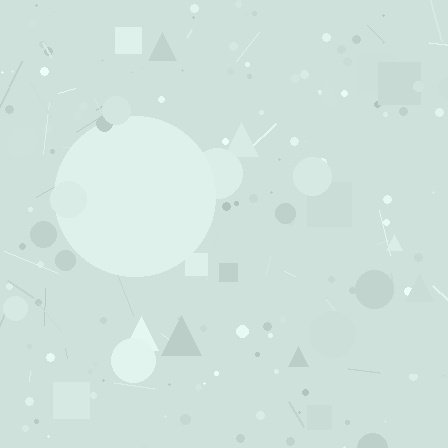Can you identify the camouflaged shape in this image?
The camouflaged shape is a circle.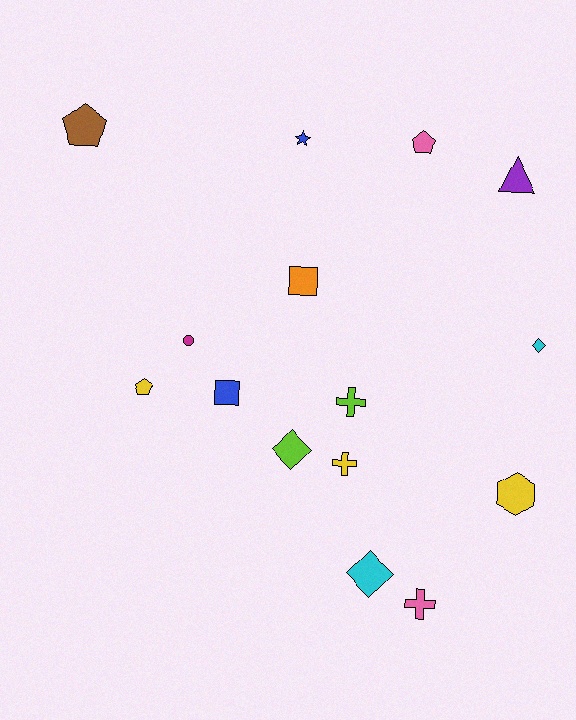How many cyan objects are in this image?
There are 2 cyan objects.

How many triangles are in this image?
There is 1 triangle.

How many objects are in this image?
There are 15 objects.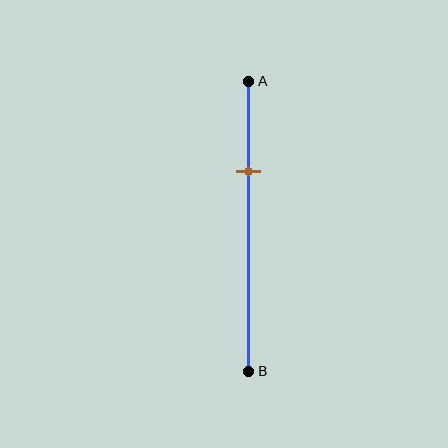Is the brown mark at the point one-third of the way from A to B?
Yes, the mark is approximately at the one-third point.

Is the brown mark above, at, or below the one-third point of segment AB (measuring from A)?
The brown mark is approximately at the one-third point of segment AB.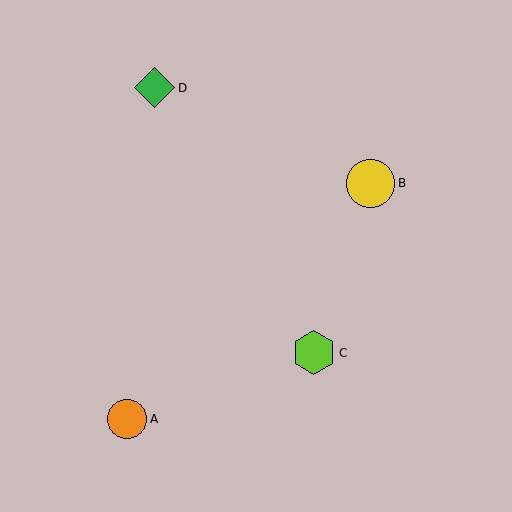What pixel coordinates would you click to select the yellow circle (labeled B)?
Click at (371, 183) to select the yellow circle B.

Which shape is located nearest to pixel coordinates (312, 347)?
The lime hexagon (labeled C) at (314, 353) is nearest to that location.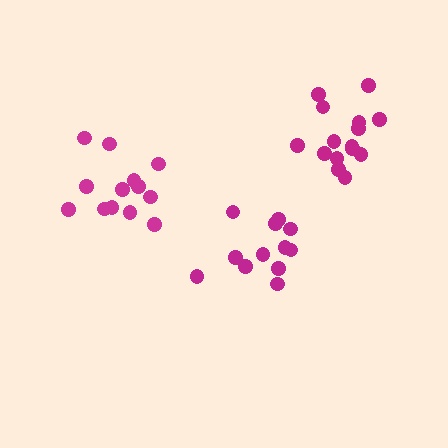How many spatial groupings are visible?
There are 3 spatial groupings.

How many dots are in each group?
Group 1: 12 dots, Group 2: 13 dots, Group 3: 15 dots (40 total).